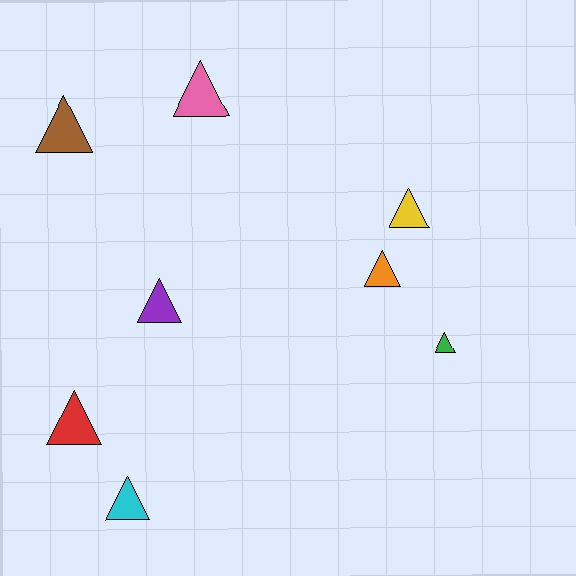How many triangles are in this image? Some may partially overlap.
There are 8 triangles.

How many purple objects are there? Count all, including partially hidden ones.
There is 1 purple object.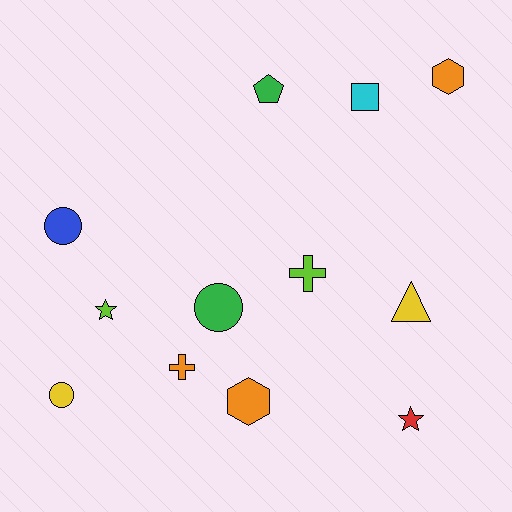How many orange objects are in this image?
There are 3 orange objects.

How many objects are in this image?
There are 12 objects.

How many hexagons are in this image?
There are 2 hexagons.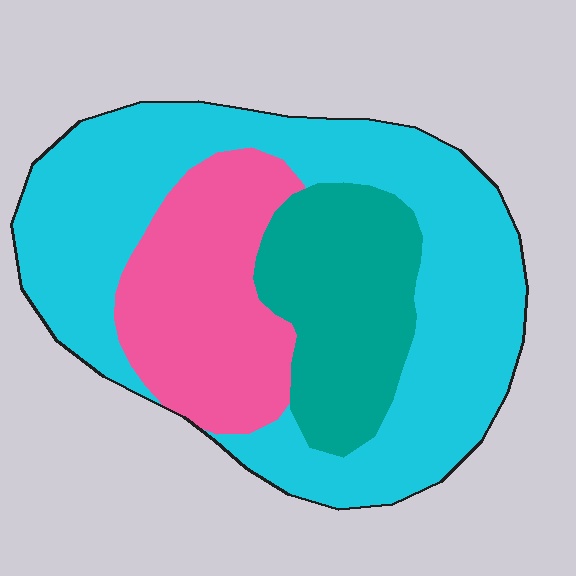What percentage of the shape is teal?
Teal takes up between a sixth and a third of the shape.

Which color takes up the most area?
Cyan, at roughly 55%.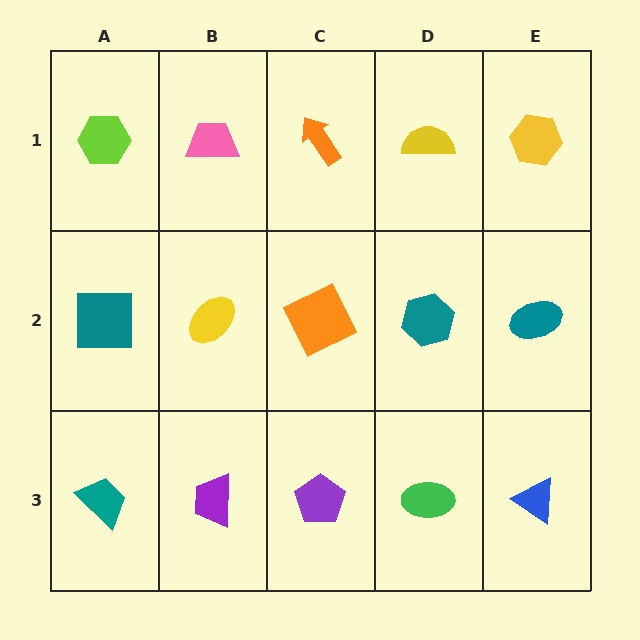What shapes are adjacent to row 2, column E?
A yellow hexagon (row 1, column E), a blue triangle (row 3, column E), a teal hexagon (row 2, column D).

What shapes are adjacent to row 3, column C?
An orange square (row 2, column C), a purple trapezoid (row 3, column B), a green ellipse (row 3, column D).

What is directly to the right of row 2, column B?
An orange square.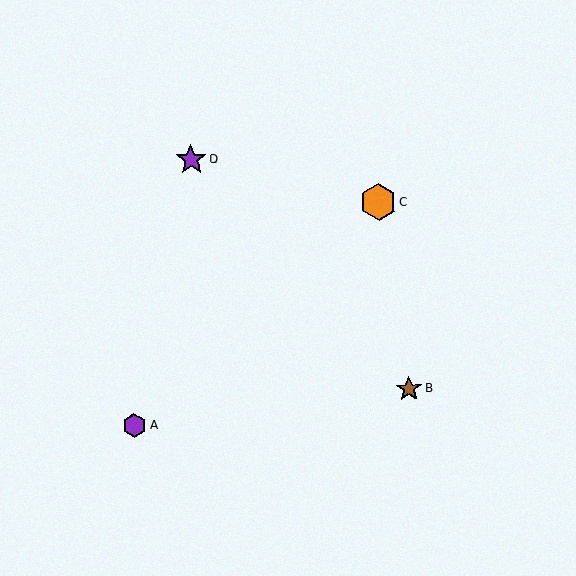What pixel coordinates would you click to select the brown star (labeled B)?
Click at (409, 389) to select the brown star B.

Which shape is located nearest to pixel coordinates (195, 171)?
The purple star (labeled D) at (191, 160) is nearest to that location.